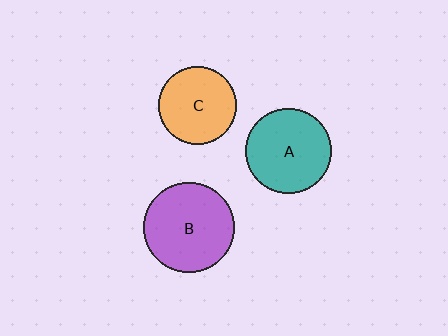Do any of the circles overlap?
No, none of the circles overlap.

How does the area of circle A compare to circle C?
Approximately 1.2 times.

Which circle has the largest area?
Circle B (purple).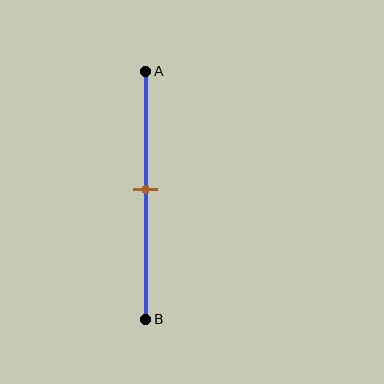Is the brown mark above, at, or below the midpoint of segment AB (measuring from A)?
The brown mark is approximately at the midpoint of segment AB.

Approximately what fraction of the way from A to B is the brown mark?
The brown mark is approximately 50% of the way from A to B.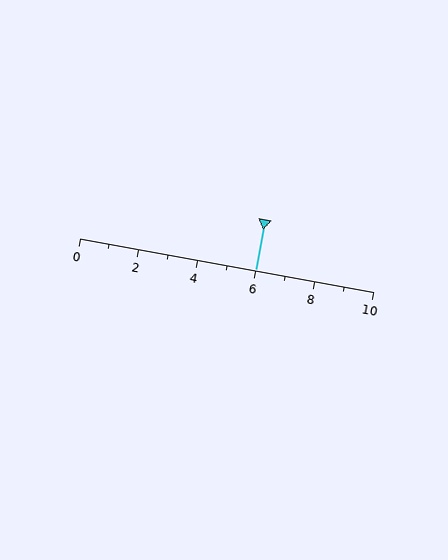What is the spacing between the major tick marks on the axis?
The major ticks are spaced 2 apart.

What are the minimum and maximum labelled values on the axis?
The axis runs from 0 to 10.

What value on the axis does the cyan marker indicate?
The marker indicates approximately 6.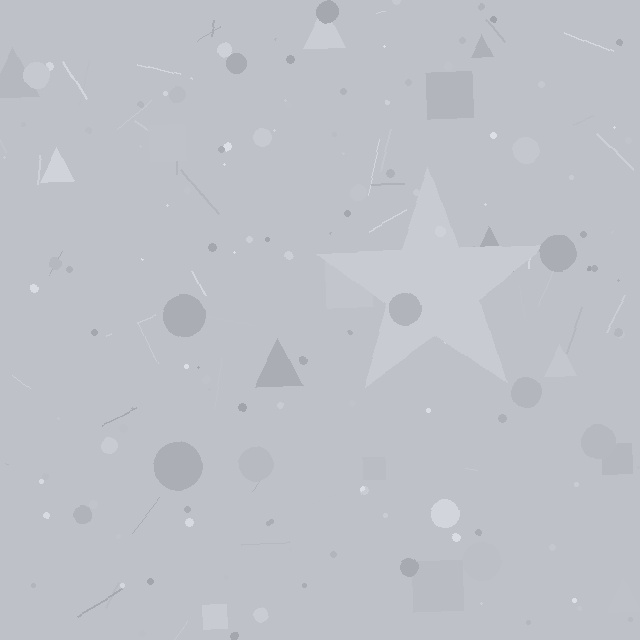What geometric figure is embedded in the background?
A star is embedded in the background.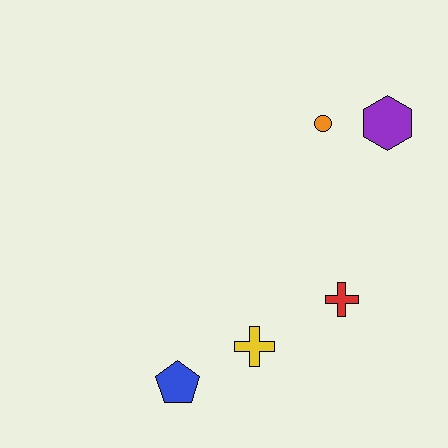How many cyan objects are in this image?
There are no cyan objects.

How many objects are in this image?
There are 5 objects.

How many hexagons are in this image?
There is 1 hexagon.